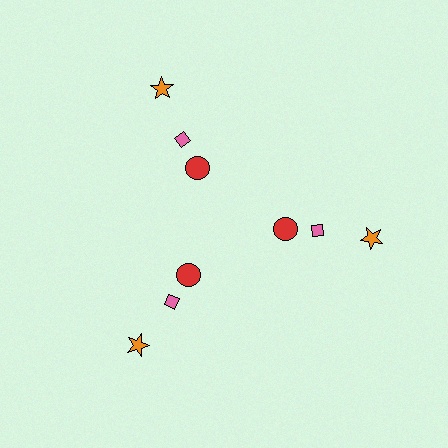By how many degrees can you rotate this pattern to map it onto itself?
The pattern maps onto itself every 120 degrees of rotation.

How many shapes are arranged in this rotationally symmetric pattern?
There are 9 shapes, arranged in 3 groups of 3.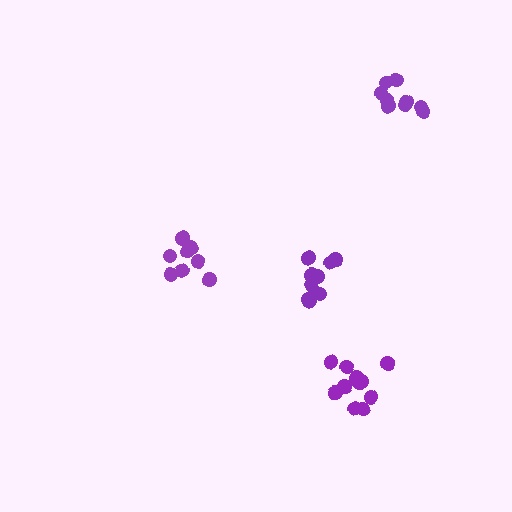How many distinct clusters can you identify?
There are 4 distinct clusters.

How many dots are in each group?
Group 1: 9 dots, Group 2: 8 dots, Group 3: 9 dots, Group 4: 11 dots (37 total).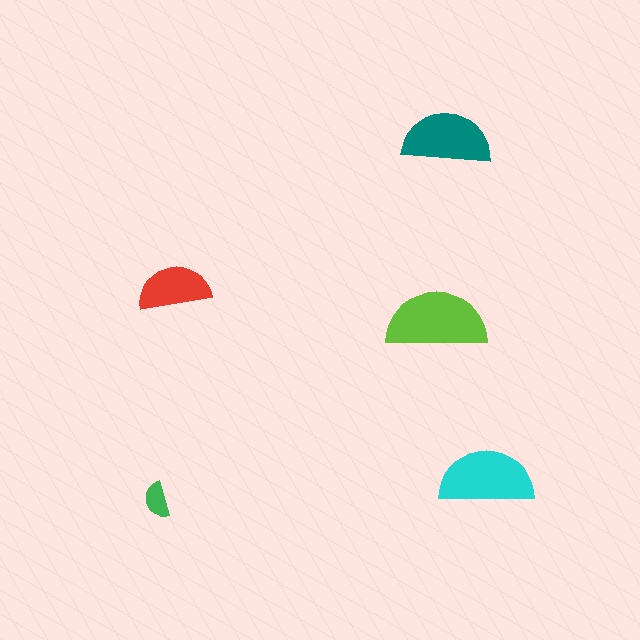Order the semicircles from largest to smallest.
the lime one, the cyan one, the teal one, the red one, the green one.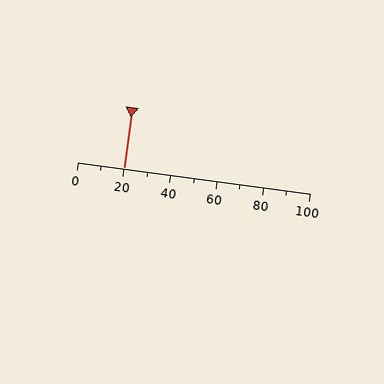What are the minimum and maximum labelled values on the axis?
The axis runs from 0 to 100.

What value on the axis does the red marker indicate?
The marker indicates approximately 20.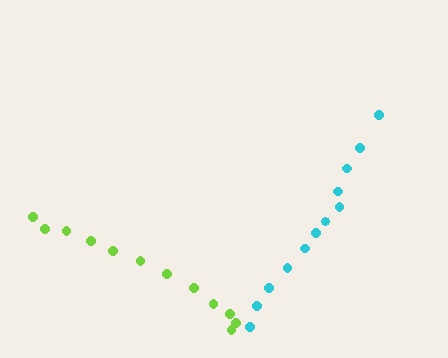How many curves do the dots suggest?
There are 2 distinct paths.